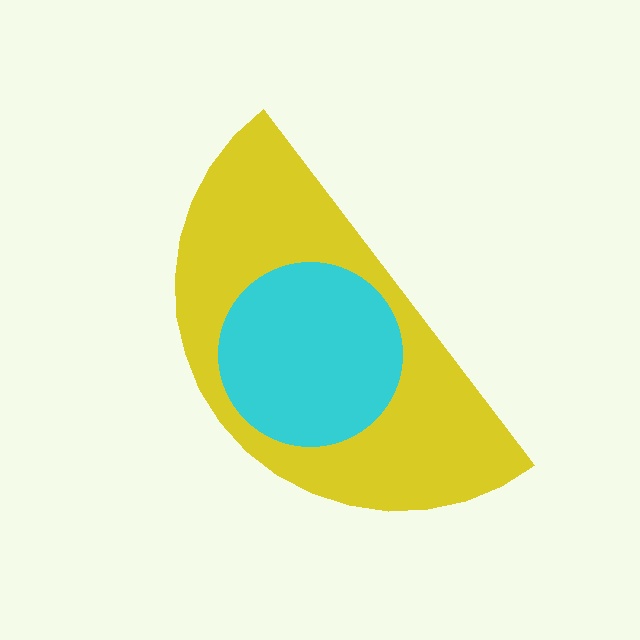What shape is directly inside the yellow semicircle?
The cyan circle.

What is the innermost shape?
The cyan circle.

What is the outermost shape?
The yellow semicircle.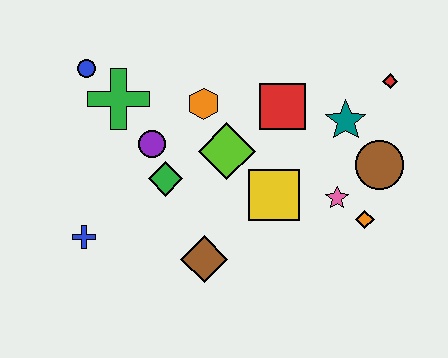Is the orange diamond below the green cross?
Yes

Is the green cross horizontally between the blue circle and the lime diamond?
Yes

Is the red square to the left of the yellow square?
No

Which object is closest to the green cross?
The blue circle is closest to the green cross.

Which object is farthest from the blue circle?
The orange diamond is farthest from the blue circle.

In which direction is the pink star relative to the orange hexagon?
The pink star is to the right of the orange hexagon.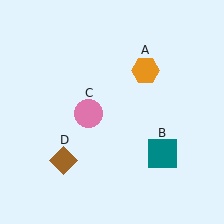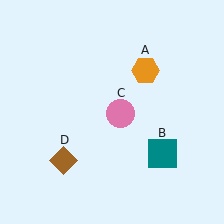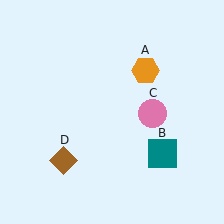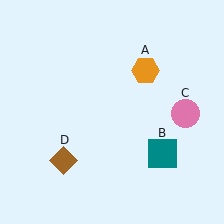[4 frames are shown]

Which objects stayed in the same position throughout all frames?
Orange hexagon (object A) and teal square (object B) and brown diamond (object D) remained stationary.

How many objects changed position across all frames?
1 object changed position: pink circle (object C).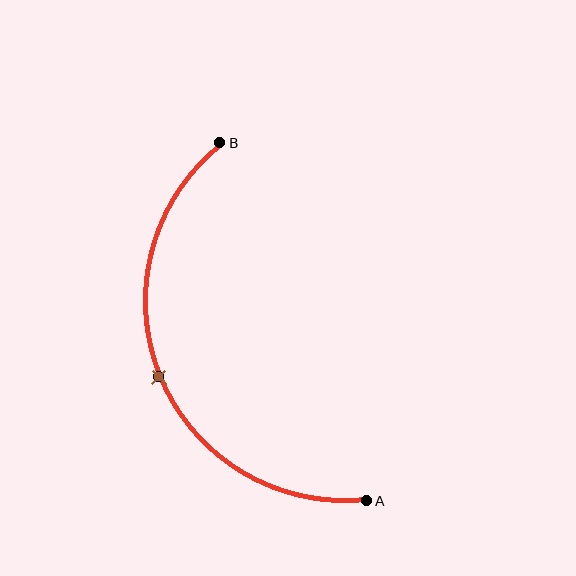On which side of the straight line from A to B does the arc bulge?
The arc bulges to the left of the straight line connecting A and B.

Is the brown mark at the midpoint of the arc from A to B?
Yes. The brown mark lies on the arc at equal arc-length from both A and B — it is the arc midpoint.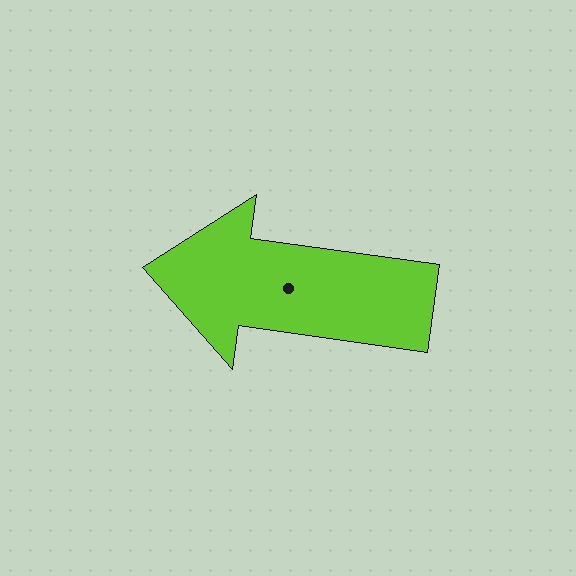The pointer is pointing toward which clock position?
Roughly 9 o'clock.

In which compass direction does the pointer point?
West.